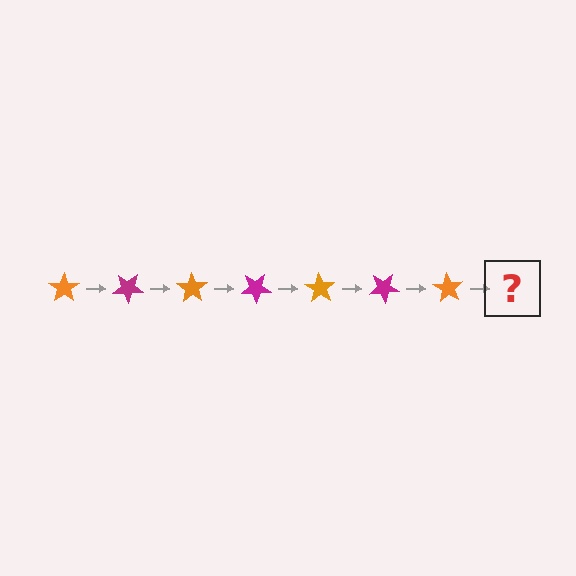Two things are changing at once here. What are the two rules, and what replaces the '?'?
The two rules are that it rotates 35 degrees each step and the color cycles through orange and magenta. The '?' should be a magenta star, rotated 245 degrees from the start.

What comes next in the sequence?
The next element should be a magenta star, rotated 245 degrees from the start.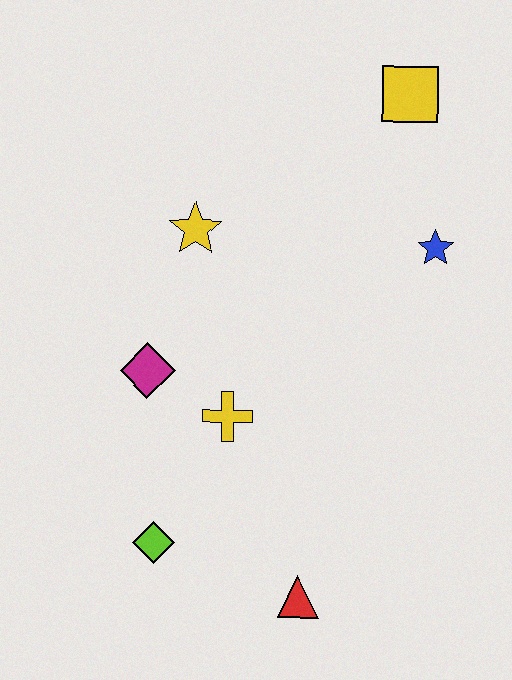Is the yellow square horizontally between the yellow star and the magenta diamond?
No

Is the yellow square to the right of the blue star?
No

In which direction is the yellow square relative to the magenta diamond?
The yellow square is above the magenta diamond.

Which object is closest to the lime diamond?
The yellow cross is closest to the lime diamond.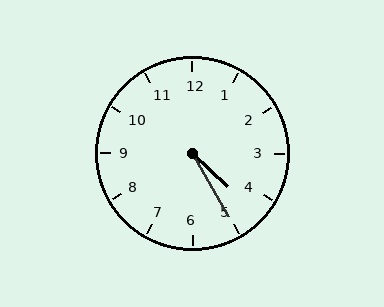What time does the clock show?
4:25.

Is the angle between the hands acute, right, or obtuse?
It is acute.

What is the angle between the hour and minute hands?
Approximately 18 degrees.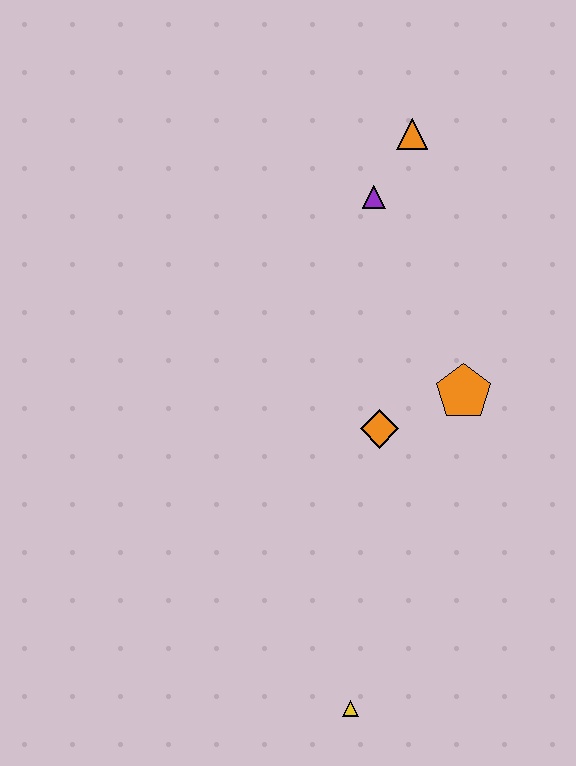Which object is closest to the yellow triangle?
The orange diamond is closest to the yellow triangle.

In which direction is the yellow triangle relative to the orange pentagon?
The yellow triangle is below the orange pentagon.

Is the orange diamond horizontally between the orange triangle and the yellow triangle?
Yes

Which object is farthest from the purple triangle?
The yellow triangle is farthest from the purple triangle.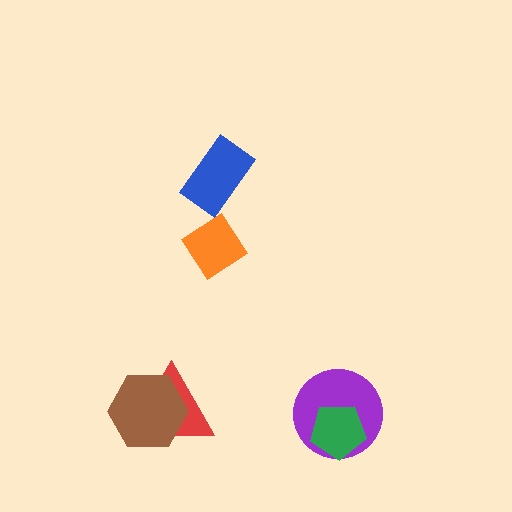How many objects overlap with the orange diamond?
0 objects overlap with the orange diamond.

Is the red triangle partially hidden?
Yes, it is partially covered by another shape.